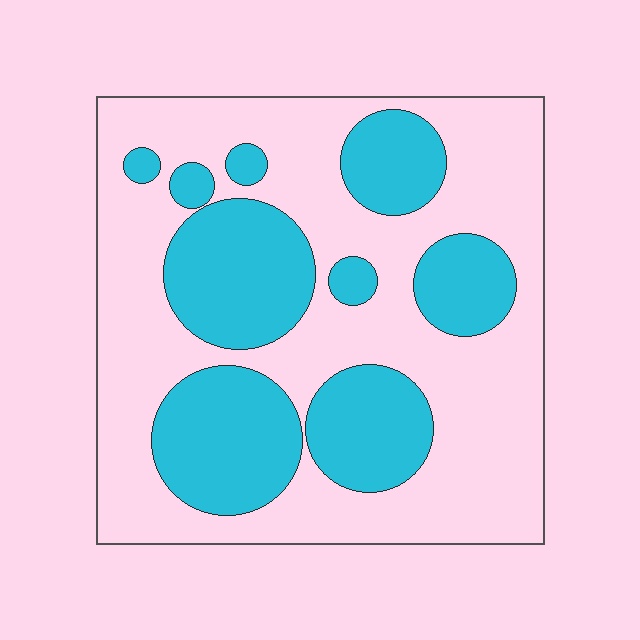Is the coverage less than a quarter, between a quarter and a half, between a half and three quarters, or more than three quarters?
Between a quarter and a half.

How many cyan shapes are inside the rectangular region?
9.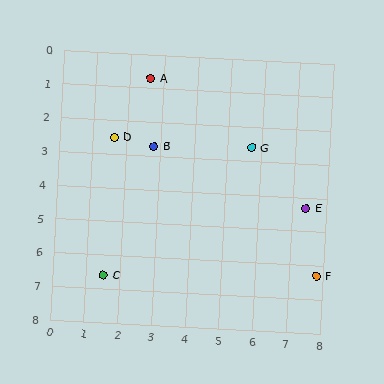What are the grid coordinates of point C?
Point C is at approximately (1.5, 6.6).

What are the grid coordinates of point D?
Point D is at approximately (1.6, 2.5).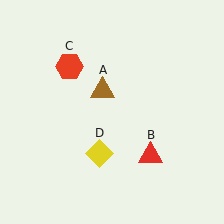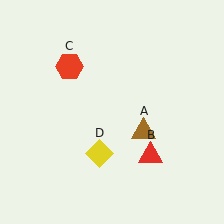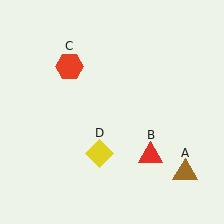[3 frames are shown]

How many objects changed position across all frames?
1 object changed position: brown triangle (object A).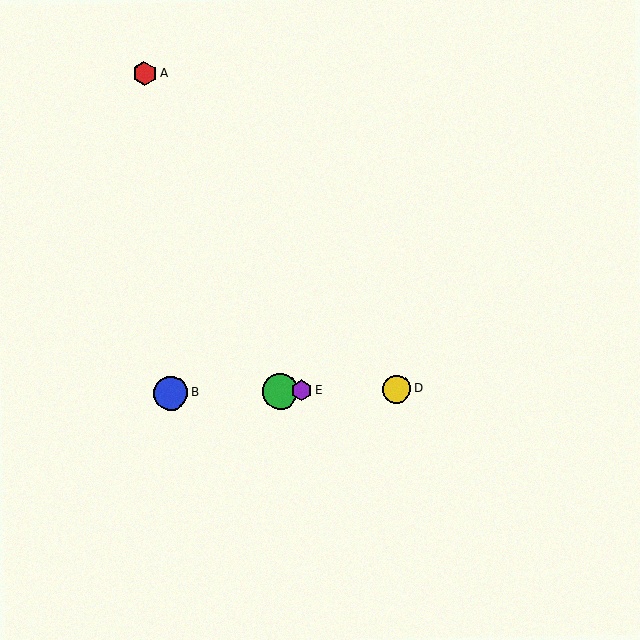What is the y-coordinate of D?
Object D is at y≈389.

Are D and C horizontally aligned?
Yes, both are at y≈389.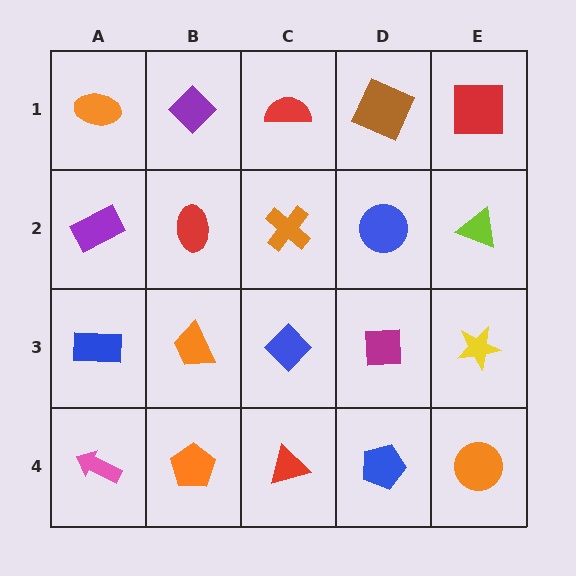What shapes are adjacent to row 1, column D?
A blue circle (row 2, column D), a red semicircle (row 1, column C), a red square (row 1, column E).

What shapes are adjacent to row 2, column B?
A purple diamond (row 1, column B), an orange trapezoid (row 3, column B), a purple rectangle (row 2, column A), an orange cross (row 2, column C).